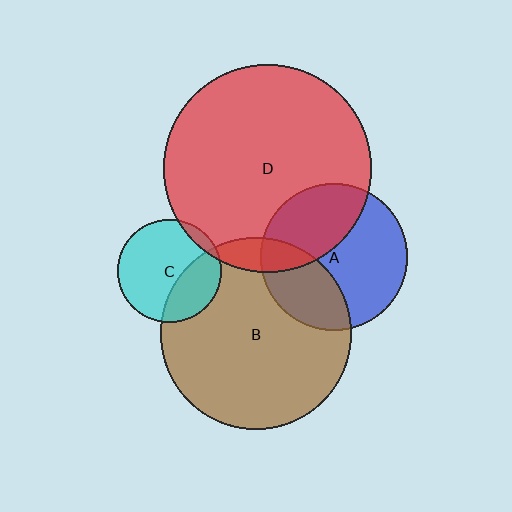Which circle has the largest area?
Circle D (red).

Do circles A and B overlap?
Yes.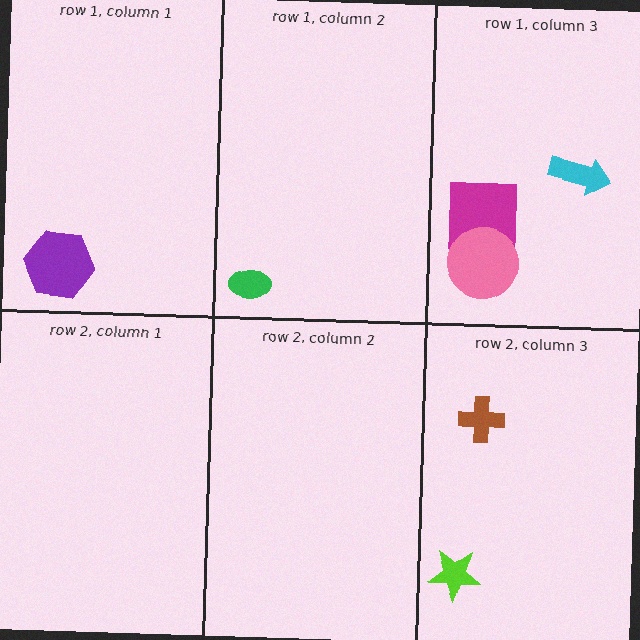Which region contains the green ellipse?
The row 1, column 2 region.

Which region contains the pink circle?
The row 1, column 3 region.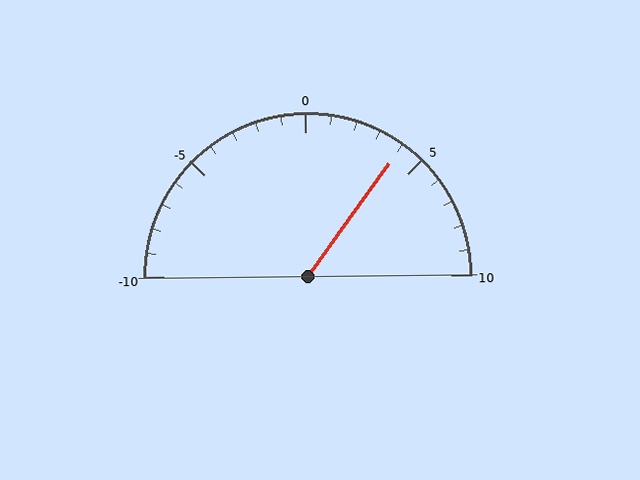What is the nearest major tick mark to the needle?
The nearest major tick mark is 5.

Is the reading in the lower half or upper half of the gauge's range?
The reading is in the upper half of the range (-10 to 10).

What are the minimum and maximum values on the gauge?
The gauge ranges from -10 to 10.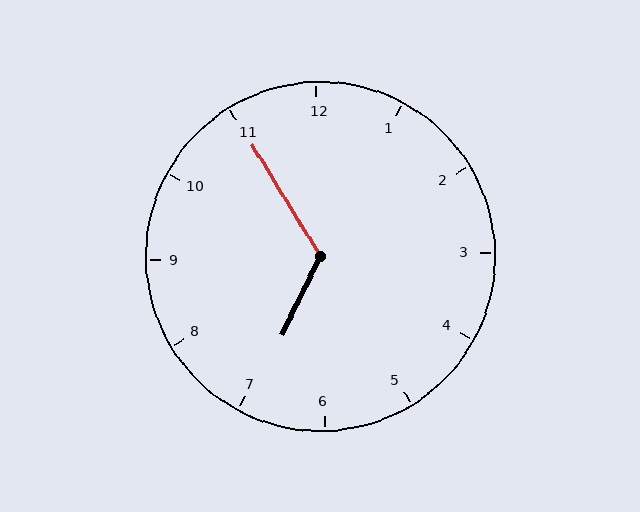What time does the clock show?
6:55.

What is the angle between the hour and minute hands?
Approximately 122 degrees.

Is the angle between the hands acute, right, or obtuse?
It is obtuse.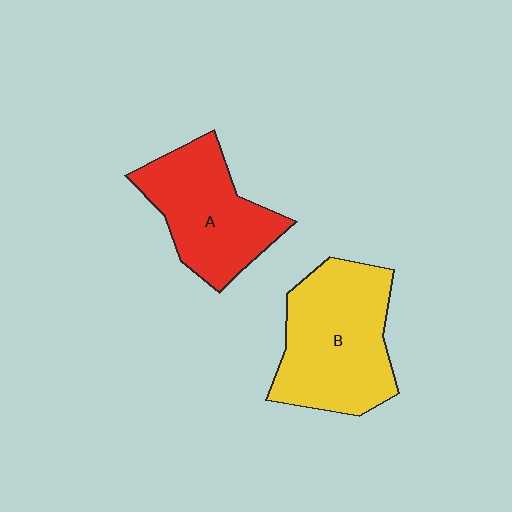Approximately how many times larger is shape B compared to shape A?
Approximately 1.2 times.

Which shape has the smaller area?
Shape A (red).